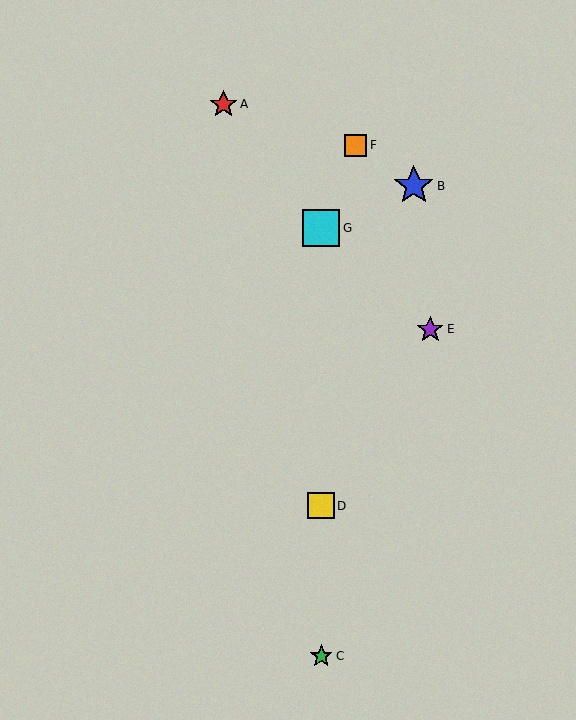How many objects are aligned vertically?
3 objects (C, D, G) are aligned vertically.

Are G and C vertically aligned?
Yes, both are at x≈321.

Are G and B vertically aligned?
No, G is at x≈321 and B is at x≈414.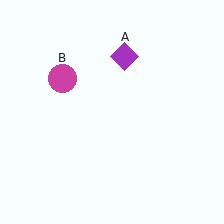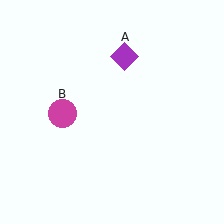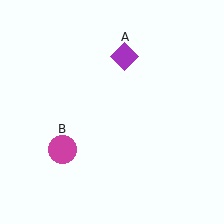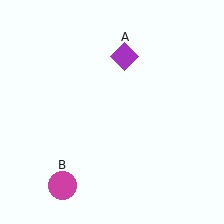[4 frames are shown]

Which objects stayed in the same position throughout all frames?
Purple diamond (object A) remained stationary.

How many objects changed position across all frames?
1 object changed position: magenta circle (object B).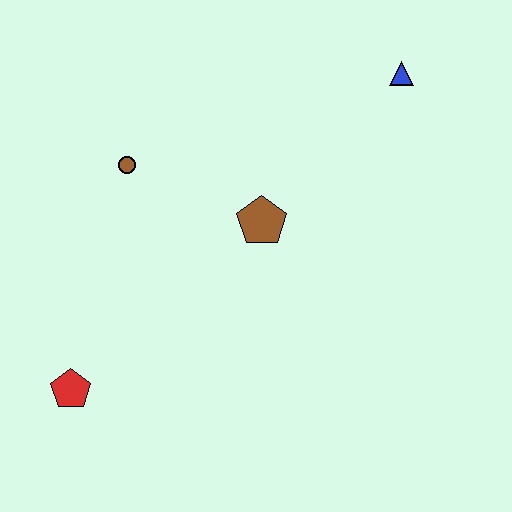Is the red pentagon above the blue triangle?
No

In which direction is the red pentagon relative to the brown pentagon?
The red pentagon is to the left of the brown pentagon.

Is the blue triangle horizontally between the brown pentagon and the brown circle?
No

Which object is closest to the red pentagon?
The brown circle is closest to the red pentagon.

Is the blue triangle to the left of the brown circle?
No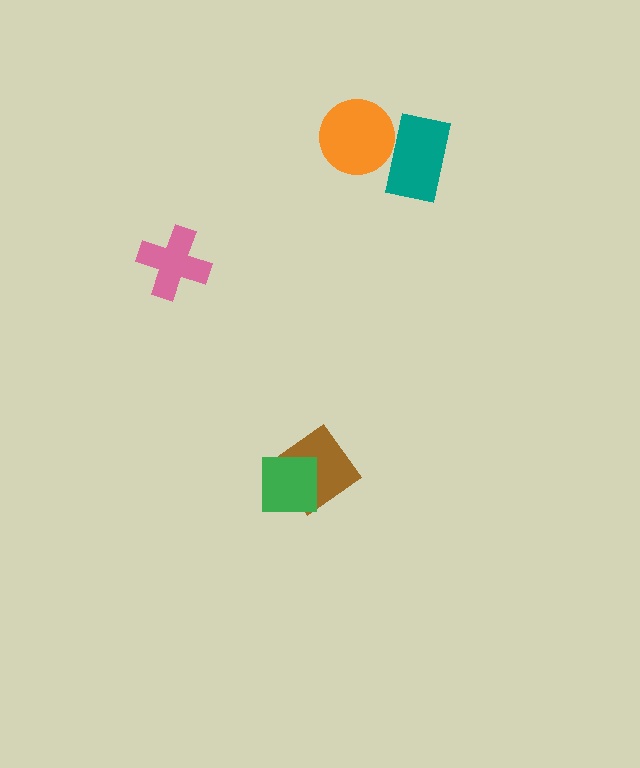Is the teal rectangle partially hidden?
Yes, it is partially covered by another shape.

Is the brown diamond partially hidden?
Yes, it is partially covered by another shape.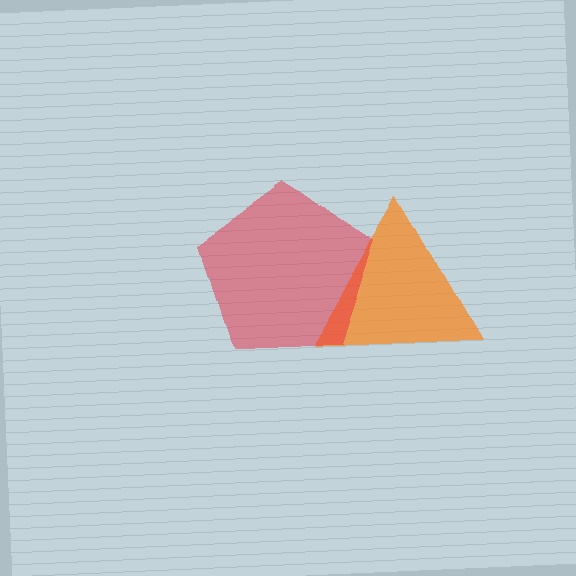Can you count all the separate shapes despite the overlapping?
Yes, there are 2 separate shapes.